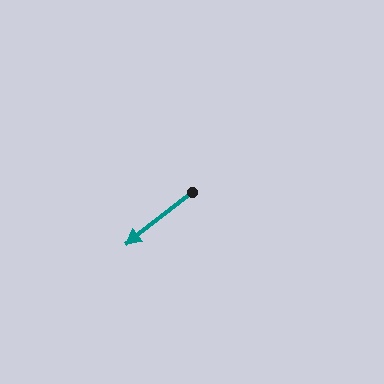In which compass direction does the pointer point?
Southwest.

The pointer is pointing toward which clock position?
Roughly 8 o'clock.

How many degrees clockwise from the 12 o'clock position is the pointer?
Approximately 232 degrees.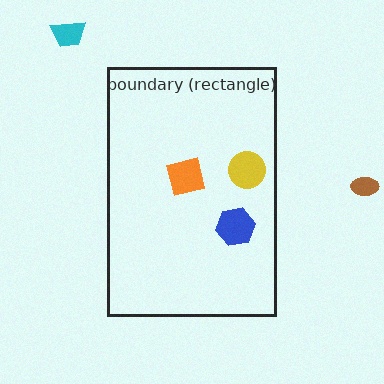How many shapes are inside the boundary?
3 inside, 2 outside.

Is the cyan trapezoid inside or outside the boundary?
Outside.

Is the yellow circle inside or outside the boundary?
Inside.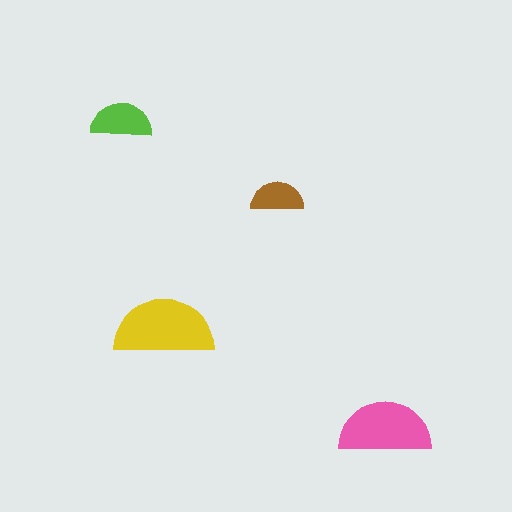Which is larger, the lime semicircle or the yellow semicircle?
The yellow one.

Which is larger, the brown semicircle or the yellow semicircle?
The yellow one.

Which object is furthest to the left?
The lime semicircle is leftmost.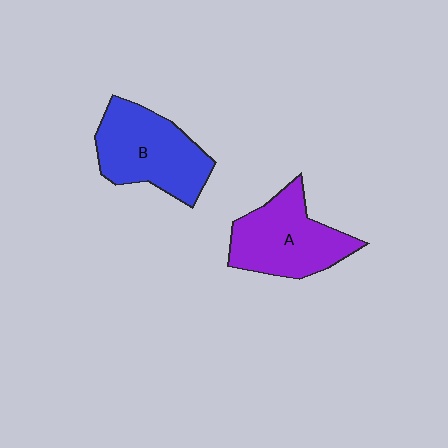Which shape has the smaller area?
Shape A (purple).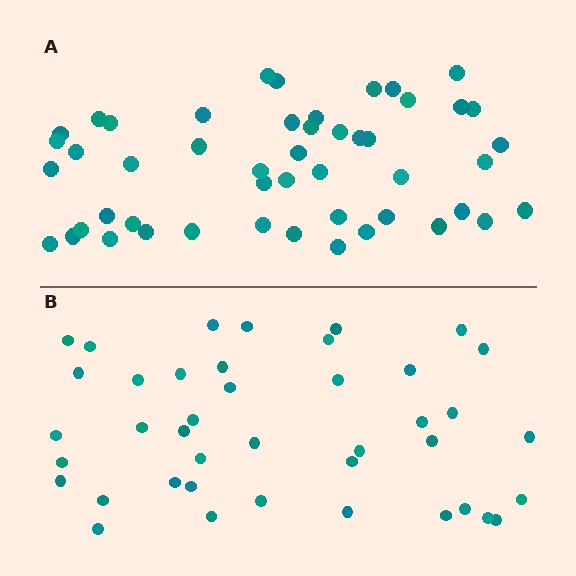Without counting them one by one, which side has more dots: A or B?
Region A (the top region) has more dots.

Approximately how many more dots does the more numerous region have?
Region A has roughly 8 or so more dots than region B.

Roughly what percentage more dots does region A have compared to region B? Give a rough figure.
About 20% more.